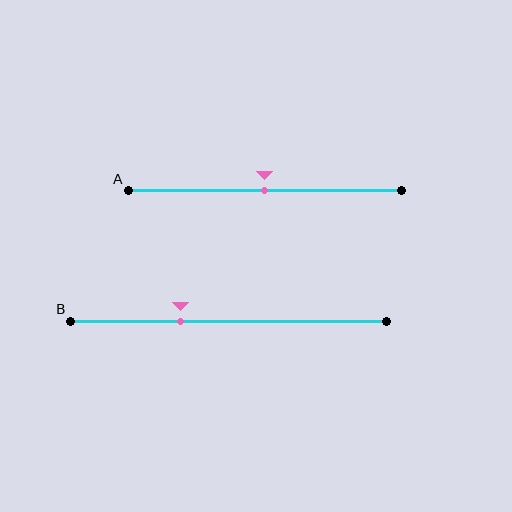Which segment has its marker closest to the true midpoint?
Segment A has its marker closest to the true midpoint.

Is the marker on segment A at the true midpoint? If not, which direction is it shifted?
Yes, the marker on segment A is at the true midpoint.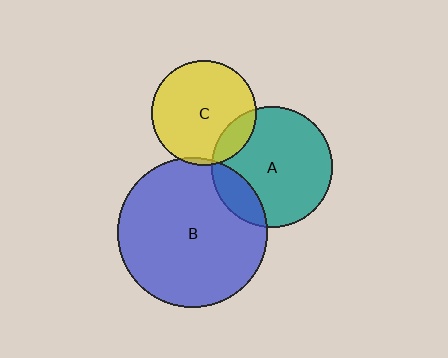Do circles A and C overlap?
Yes.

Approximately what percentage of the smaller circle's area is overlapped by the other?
Approximately 15%.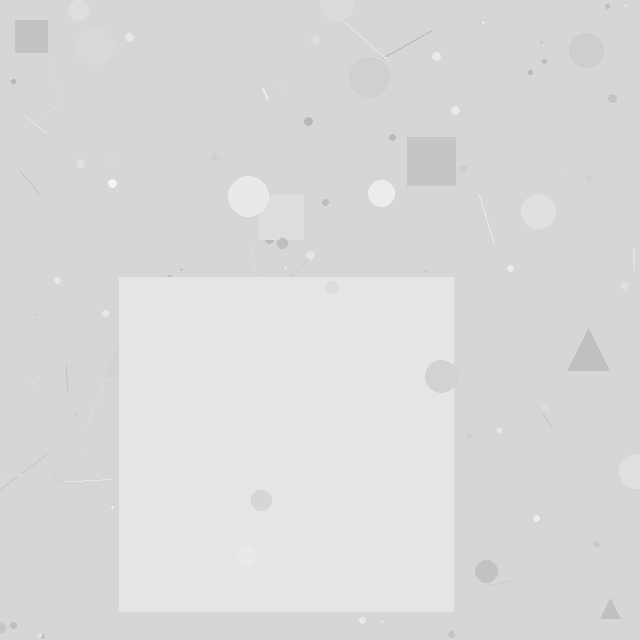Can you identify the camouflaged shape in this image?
The camouflaged shape is a square.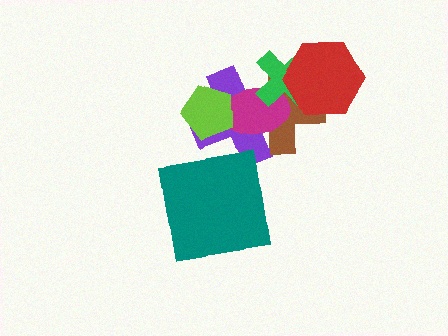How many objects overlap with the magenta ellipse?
4 objects overlap with the magenta ellipse.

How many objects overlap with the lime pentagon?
2 objects overlap with the lime pentagon.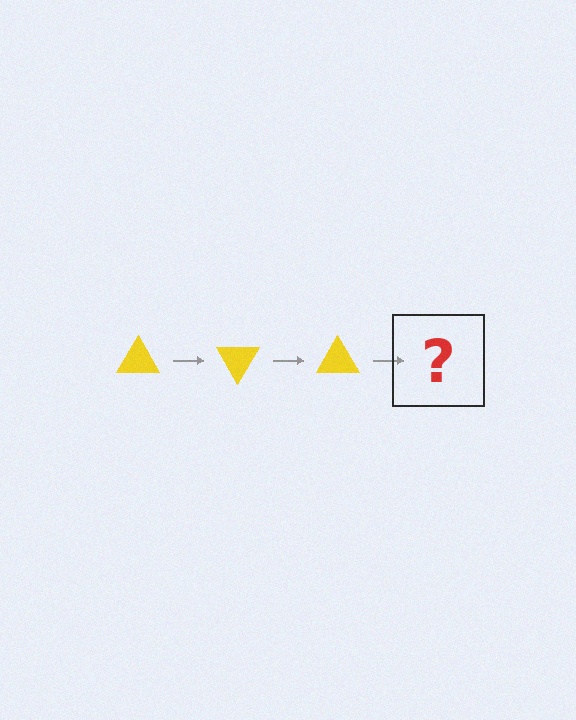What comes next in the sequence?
The next element should be a yellow triangle rotated 180 degrees.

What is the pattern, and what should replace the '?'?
The pattern is that the triangle rotates 60 degrees each step. The '?' should be a yellow triangle rotated 180 degrees.